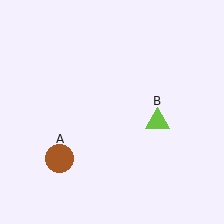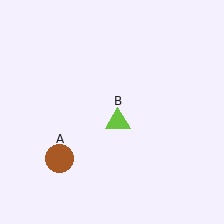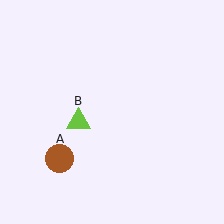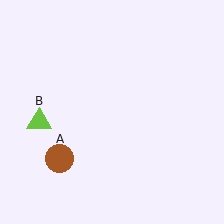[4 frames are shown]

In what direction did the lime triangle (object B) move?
The lime triangle (object B) moved left.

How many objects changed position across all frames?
1 object changed position: lime triangle (object B).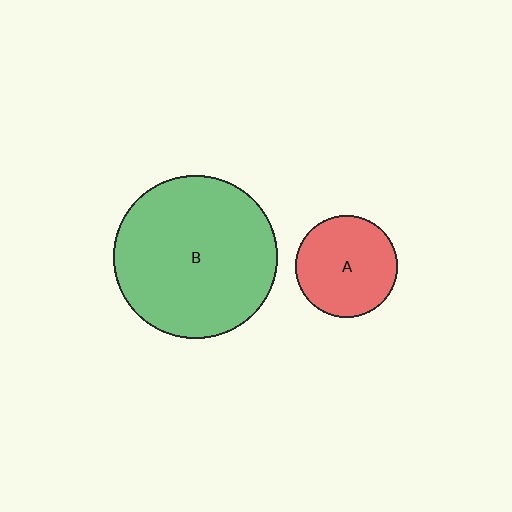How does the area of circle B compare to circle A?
Approximately 2.5 times.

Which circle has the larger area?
Circle B (green).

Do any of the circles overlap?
No, none of the circles overlap.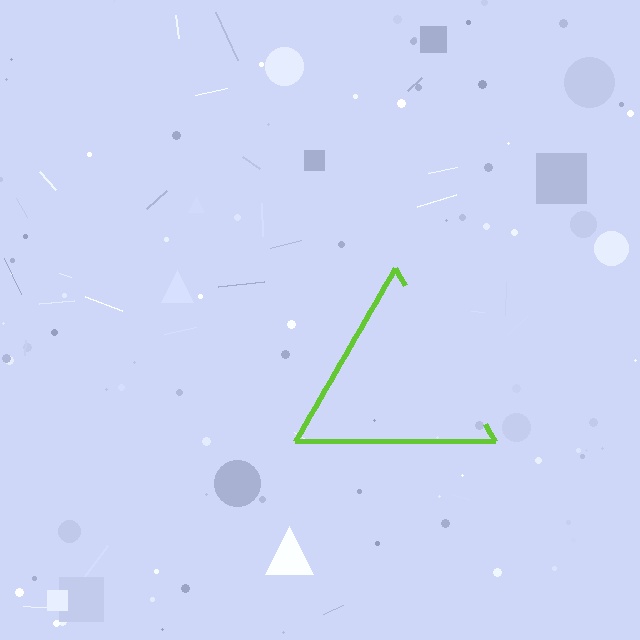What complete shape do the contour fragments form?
The contour fragments form a triangle.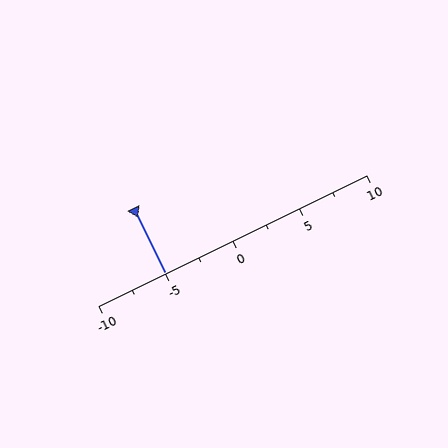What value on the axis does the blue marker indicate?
The marker indicates approximately -5.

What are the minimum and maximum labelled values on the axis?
The axis runs from -10 to 10.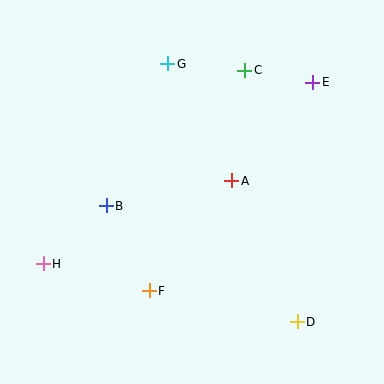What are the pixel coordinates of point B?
Point B is at (106, 206).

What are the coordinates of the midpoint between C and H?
The midpoint between C and H is at (144, 167).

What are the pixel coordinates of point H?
Point H is at (43, 264).